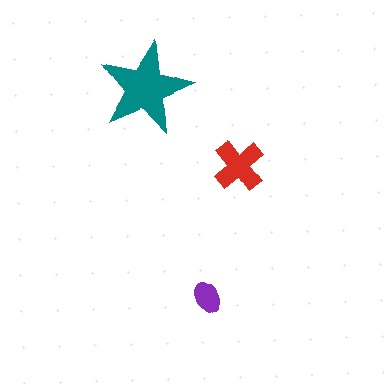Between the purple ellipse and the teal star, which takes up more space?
The teal star.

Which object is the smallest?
The purple ellipse.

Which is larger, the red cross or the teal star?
The teal star.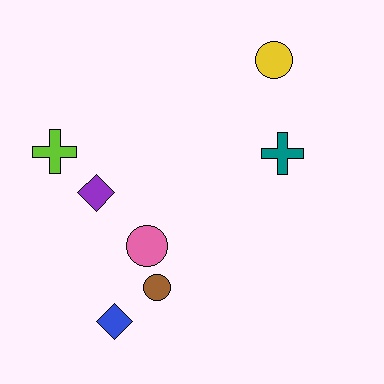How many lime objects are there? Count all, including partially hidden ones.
There is 1 lime object.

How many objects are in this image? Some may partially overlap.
There are 7 objects.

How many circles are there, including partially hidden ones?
There are 3 circles.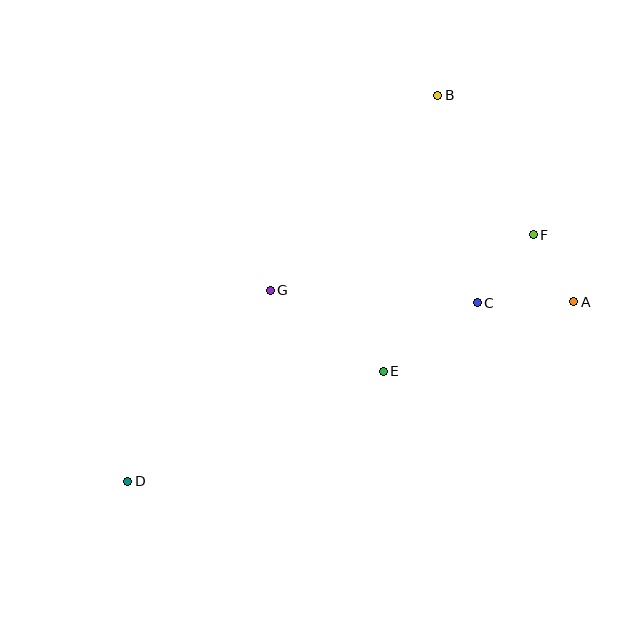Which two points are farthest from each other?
Points B and D are farthest from each other.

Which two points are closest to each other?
Points A and F are closest to each other.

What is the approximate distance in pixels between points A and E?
The distance between A and E is approximately 203 pixels.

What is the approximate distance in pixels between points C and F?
The distance between C and F is approximately 88 pixels.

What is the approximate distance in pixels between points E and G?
The distance between E and G is approximately 139 pixels.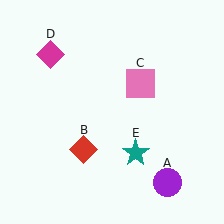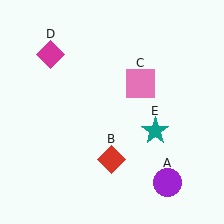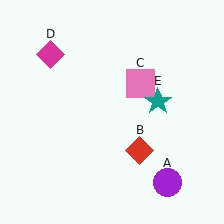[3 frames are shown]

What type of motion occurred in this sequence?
The red diamond (object B), teal star (object E) rotated counterclockwise around the center of the scene.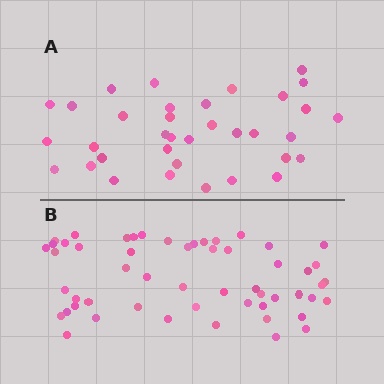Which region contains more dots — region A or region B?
Region B (the bottom region) has more dots.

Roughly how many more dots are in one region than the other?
Region B has approximately 20 more dots than region A.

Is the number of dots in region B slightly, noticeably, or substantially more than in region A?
Region B has substantially more. The ratio is roughly 1.5 to 1.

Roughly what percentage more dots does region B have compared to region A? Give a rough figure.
About 55% more.